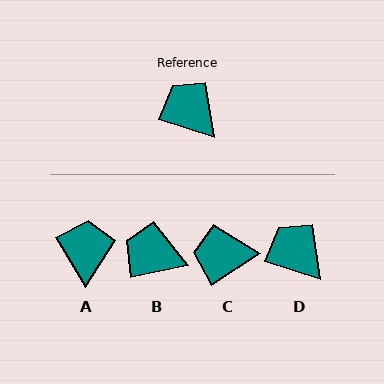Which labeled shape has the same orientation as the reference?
D.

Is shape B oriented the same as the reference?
No, it is off by about 29 degrees.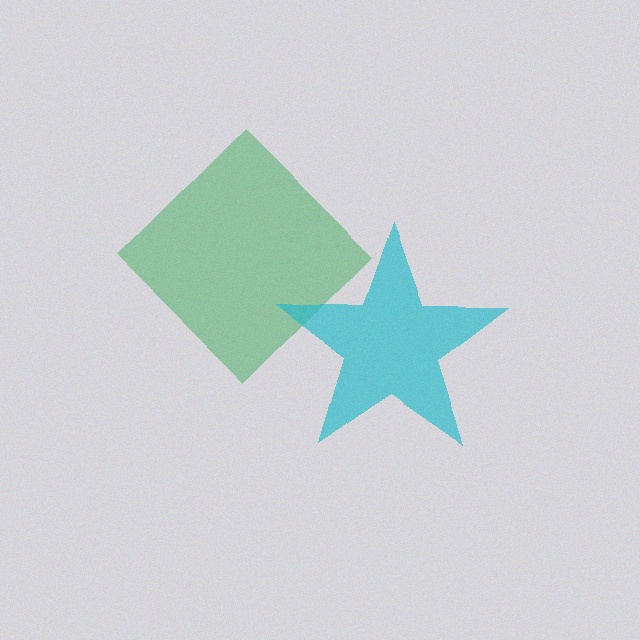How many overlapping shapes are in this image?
There are 2 overlapping shapes in the image.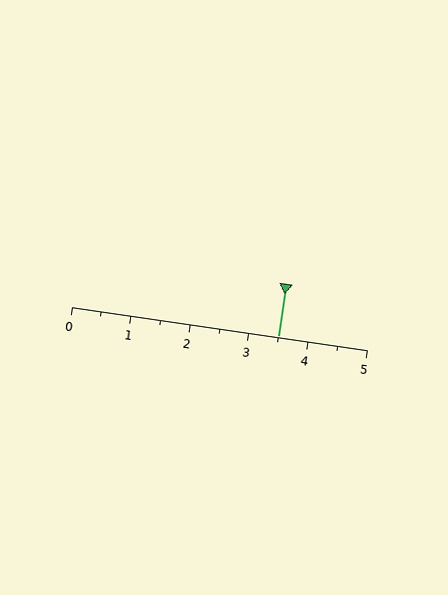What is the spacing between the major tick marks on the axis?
The major ticks are spaced 1 apart.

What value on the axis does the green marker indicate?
The marker indicates approximately 3.5.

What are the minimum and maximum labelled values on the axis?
The axis runs from 0 to 5.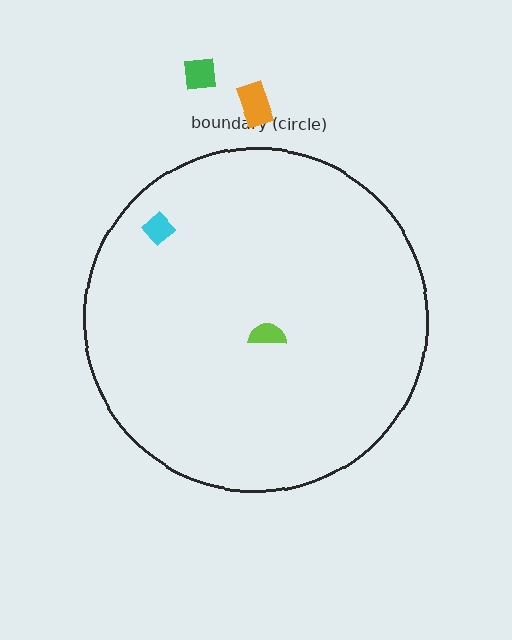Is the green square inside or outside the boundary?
Outside.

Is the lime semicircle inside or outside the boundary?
Inside.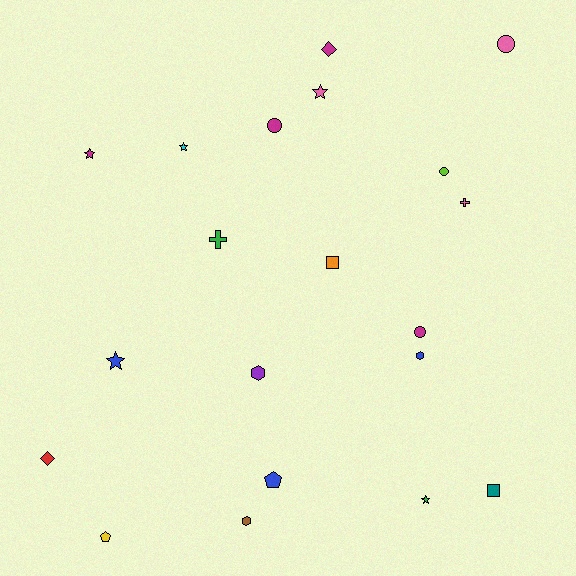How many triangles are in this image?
There are no triangles.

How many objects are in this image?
There are 20 objects.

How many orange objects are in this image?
There is 1 orange object.